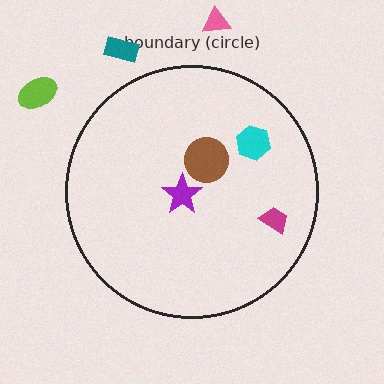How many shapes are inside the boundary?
4 inside, 3 outside.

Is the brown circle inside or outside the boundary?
Inside.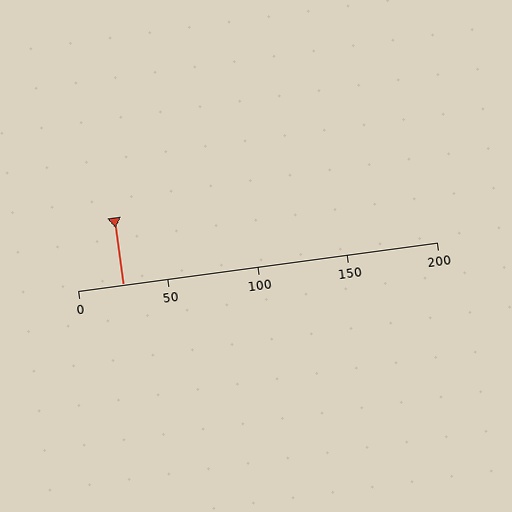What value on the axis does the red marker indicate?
The marker indicates approximately 25.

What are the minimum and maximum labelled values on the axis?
The axis runs from 0 to 200.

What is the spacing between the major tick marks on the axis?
The major ticks are spaced 50 apart.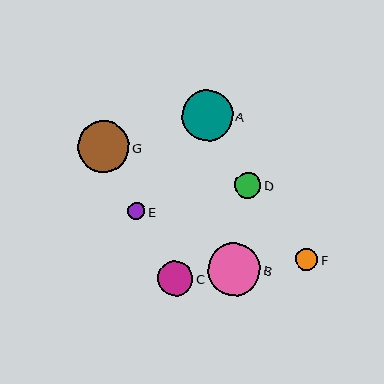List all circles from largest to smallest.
From largest to smallest: B, G, A, C, D, F, E.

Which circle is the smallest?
Circle E is the smallest with a size of approximately 17 pixels.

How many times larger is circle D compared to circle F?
Circle D is approximately 1.1 times the size of circle F.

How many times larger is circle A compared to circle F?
Circle A is approximately 2.3 times the size of circle F.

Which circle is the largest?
Circle B is the largest with a size of approximately 53 pixels.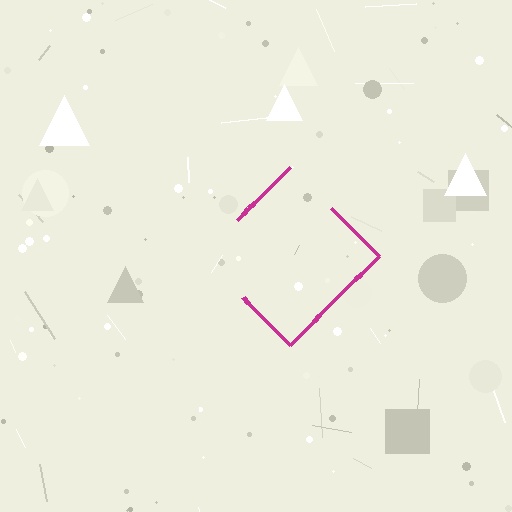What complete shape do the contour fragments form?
The contour fragments form a diamond.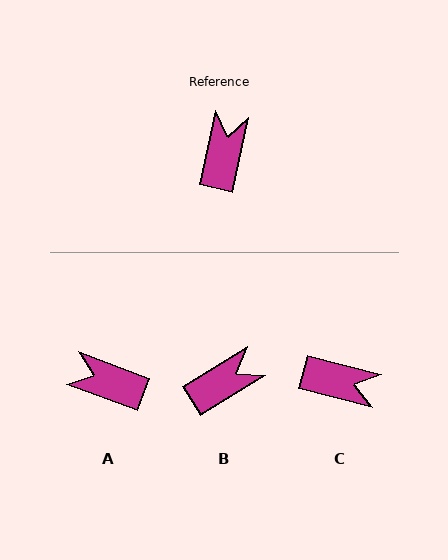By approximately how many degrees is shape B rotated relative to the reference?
Approximately 46 degrees clockwise.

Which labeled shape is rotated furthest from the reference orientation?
C, about 92 degrees away.